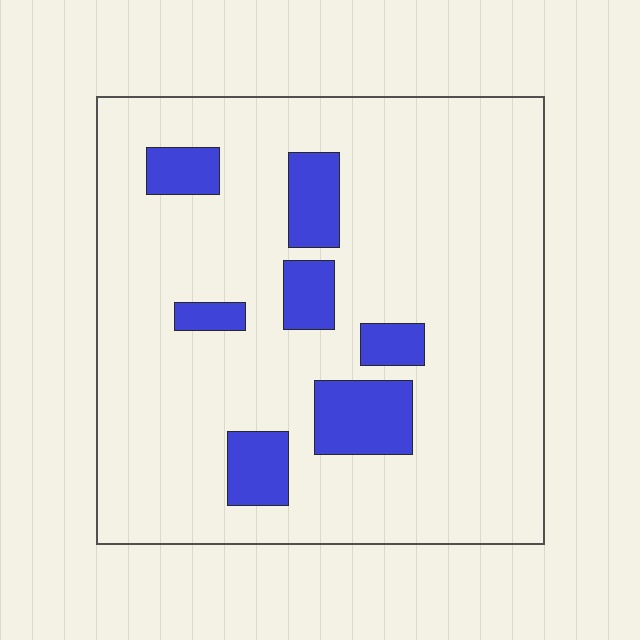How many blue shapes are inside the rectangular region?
7.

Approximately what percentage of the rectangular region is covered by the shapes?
Approximately 15%.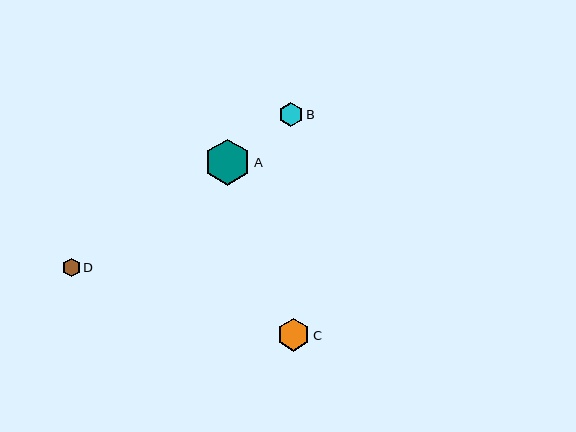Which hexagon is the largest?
Hexagon A is the largest with a size of approximately 46 pixels.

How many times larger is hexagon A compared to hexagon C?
Hexagon A is approximately 1.4 times the size of hexagon C.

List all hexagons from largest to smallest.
From largest to smallest: A, C, B, D.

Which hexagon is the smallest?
Hexagon D is the smallest with a size of approximately 18 pixels.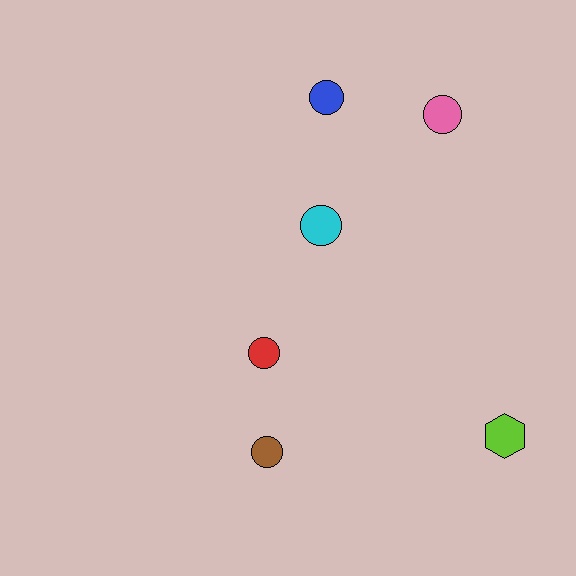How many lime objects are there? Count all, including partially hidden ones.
There is 1 lime object.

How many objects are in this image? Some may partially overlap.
There are 6 objects.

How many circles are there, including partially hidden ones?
There are 5 circles.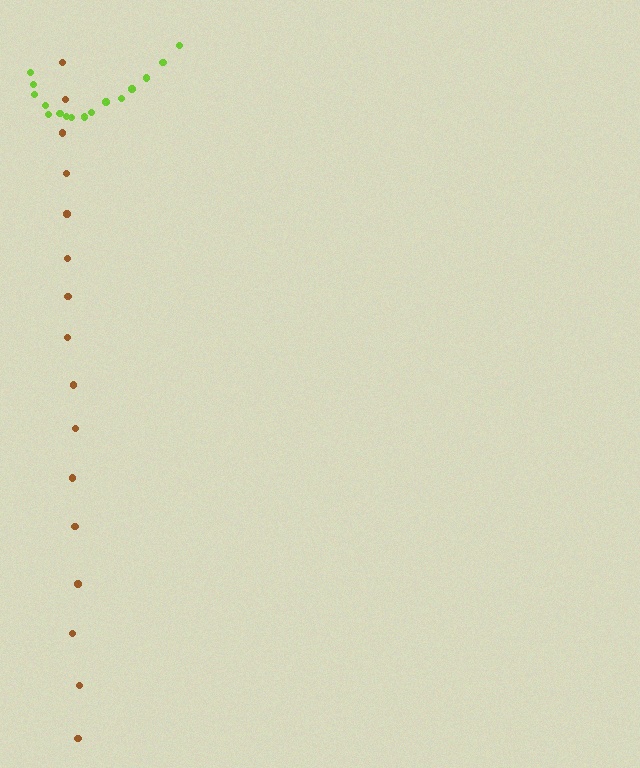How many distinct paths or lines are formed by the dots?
There are 2 distinct paths.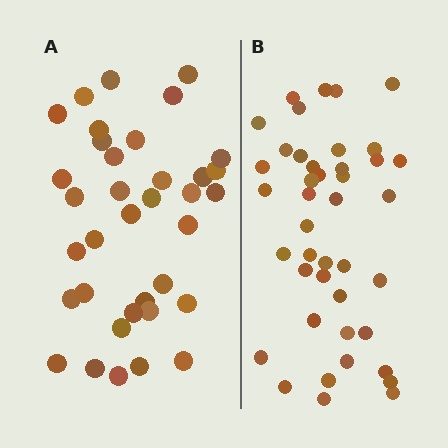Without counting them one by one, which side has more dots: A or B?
Region B (the right region) has more dots.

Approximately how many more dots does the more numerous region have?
Region B has about 6 more dots than region A.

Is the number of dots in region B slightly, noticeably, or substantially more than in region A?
Region B has only slightly more — the two regions are fairly close. The ratio is roughly 1.2 to 1.